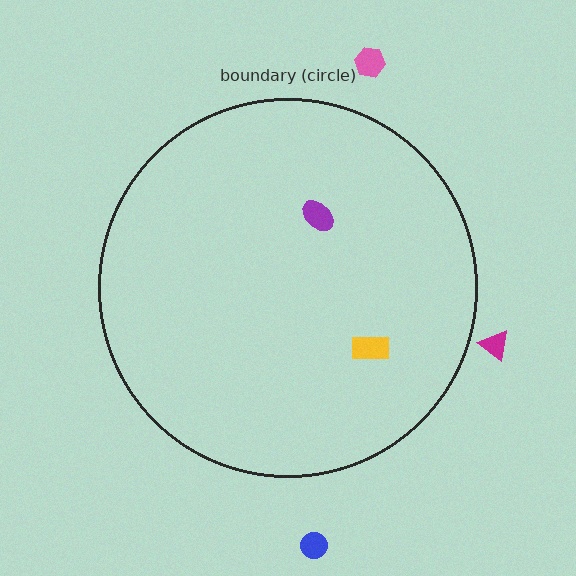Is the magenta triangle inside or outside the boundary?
Outside.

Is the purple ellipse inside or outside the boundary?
Inside.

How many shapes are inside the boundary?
2 inside, 3 outside.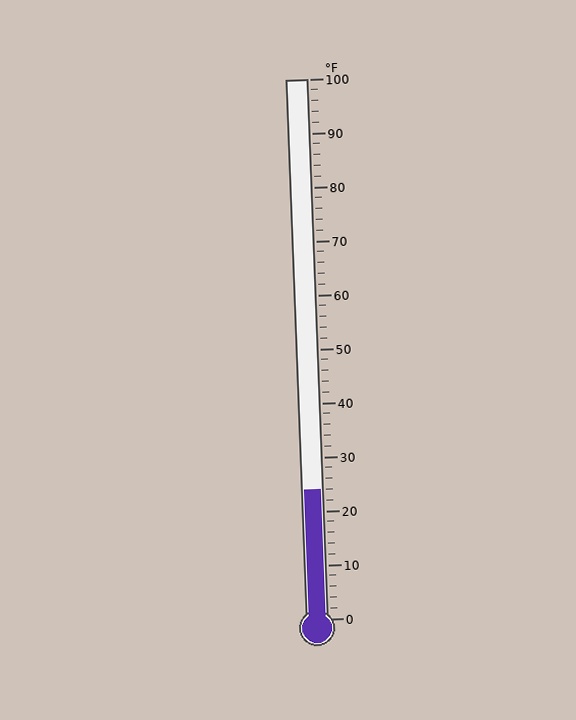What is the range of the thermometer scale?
The thermometer scale ranges from 0°F to 100°F.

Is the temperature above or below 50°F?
The temperature is below 50°F.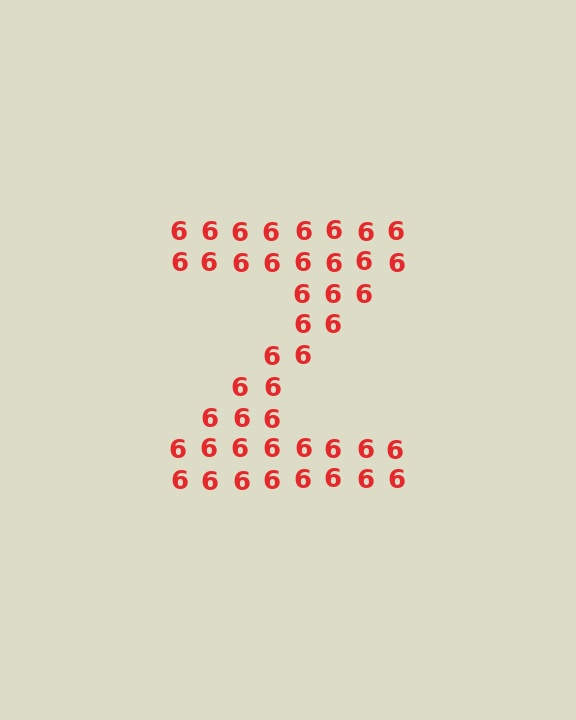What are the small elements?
The small elements are digit 6's.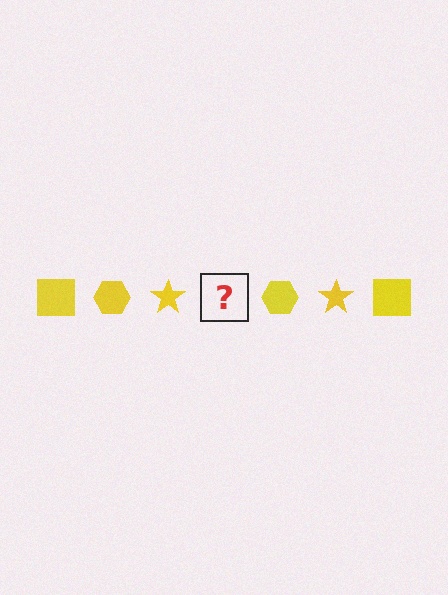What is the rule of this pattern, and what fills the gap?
The rule is that the pattern cycles through square, hexagon, star shapes in yellow. The gap should be filled with a yellow square.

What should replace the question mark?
The question mark should be replaced with a yellow square.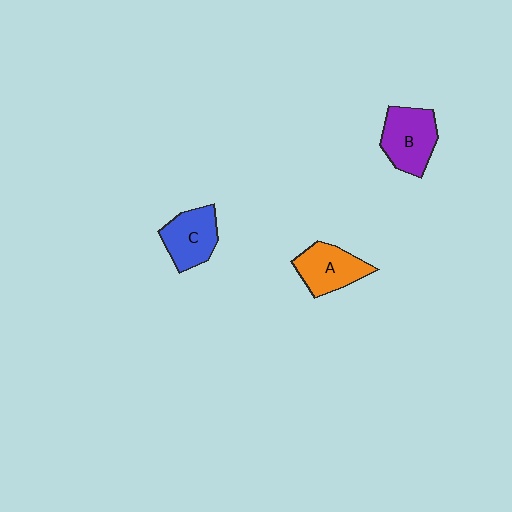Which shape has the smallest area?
Shape C (blue).